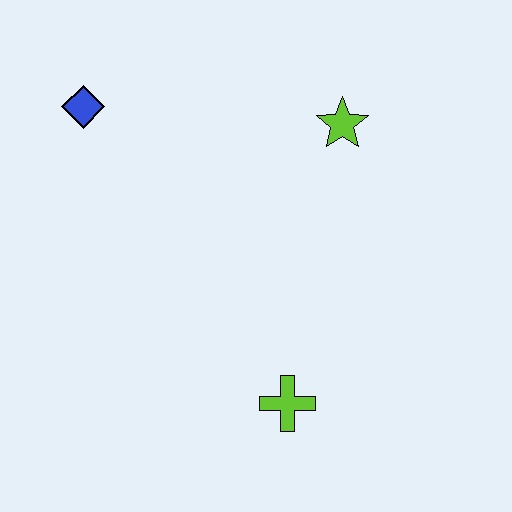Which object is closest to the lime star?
The blue diamond is closest to the lime star.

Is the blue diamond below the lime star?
No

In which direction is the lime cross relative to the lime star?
The lime cross is below the lime star.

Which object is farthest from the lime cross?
The blue diamond is farthest from the lime cross.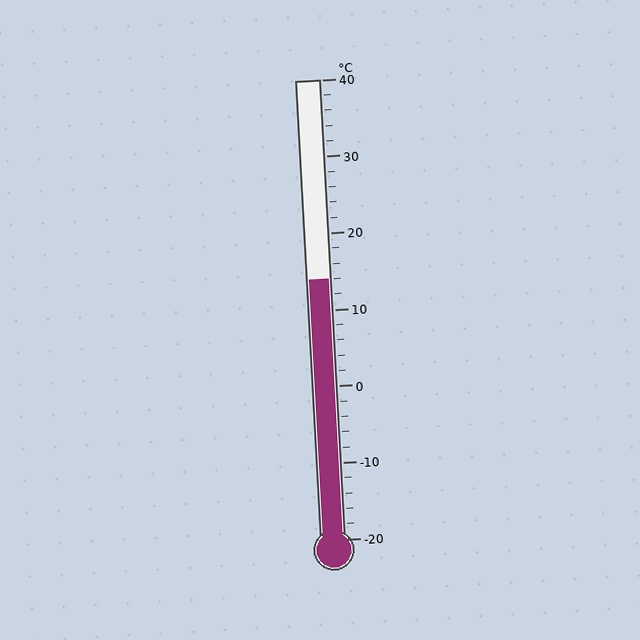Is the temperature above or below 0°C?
The temperature is above 0°C.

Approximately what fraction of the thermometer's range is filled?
The thermometer is filled to approximately 55% of its range.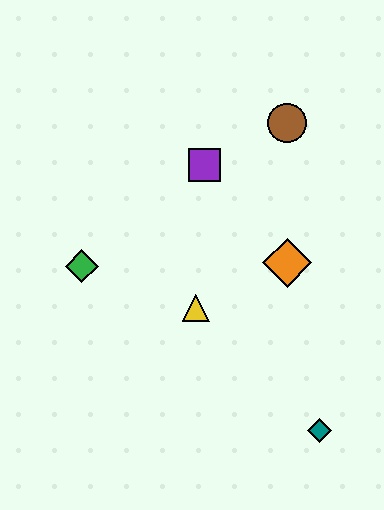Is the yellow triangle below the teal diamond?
No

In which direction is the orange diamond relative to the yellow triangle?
The orange diamond is to the right of the yellow triangle.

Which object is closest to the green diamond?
The yellow triangle is closest to the green diamond.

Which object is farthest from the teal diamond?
The brown circle is farthest from the teal diamond.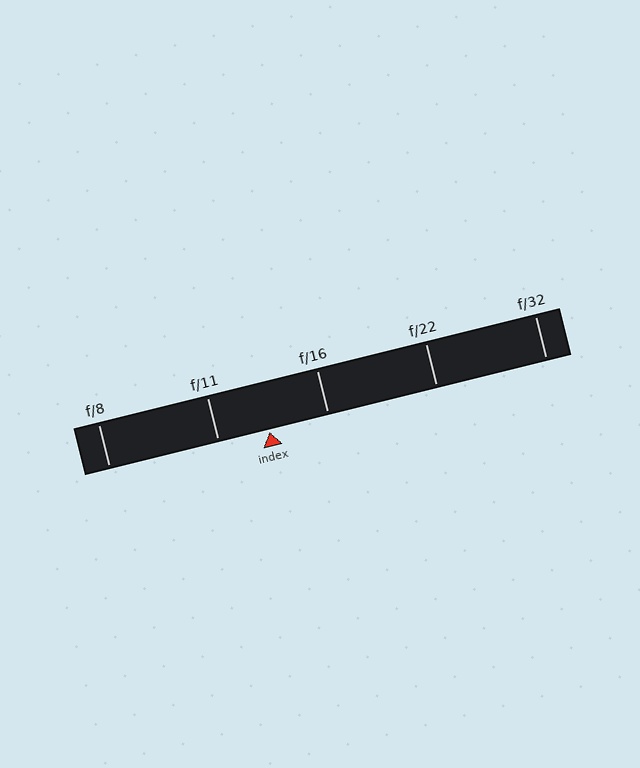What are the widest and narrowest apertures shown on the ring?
The widest aperture shown is f/8 and the narrowest is f/32.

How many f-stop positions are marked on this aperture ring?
There are 5 f-stop positions marked.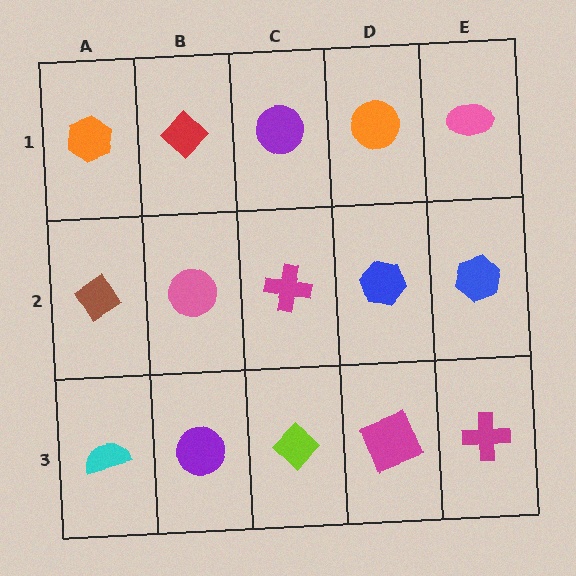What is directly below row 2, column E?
A magenta cross.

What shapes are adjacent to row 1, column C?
A magenta cross (row 2, column C), a red diamond (row 1, column B), an orange circle (row 1, column D).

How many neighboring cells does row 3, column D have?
3.